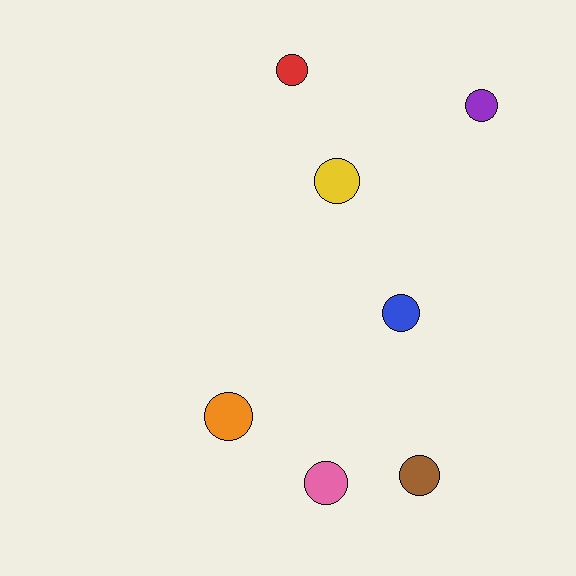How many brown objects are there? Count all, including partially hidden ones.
There is 1 brown object.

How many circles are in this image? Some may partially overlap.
There are 7 circles.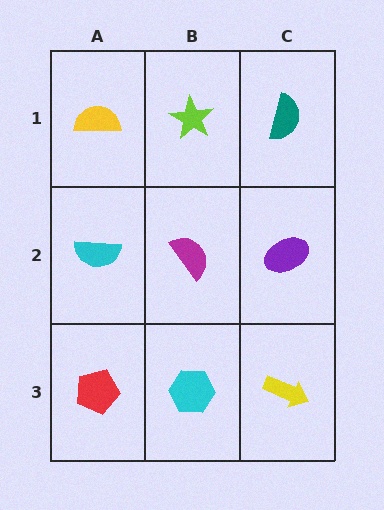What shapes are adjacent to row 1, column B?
A magenta semicircle (row 2, column B), a yellow semicircle (row 1, column A), a teal semicircle (row 1, column C).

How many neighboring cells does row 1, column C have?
2.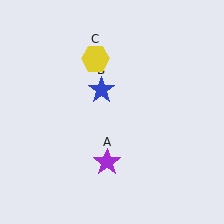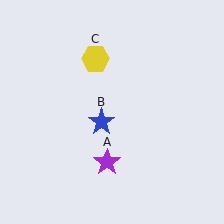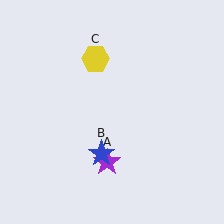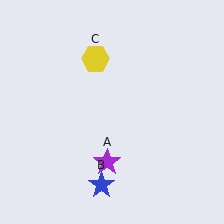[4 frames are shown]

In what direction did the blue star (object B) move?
The blue star (object B) moved down.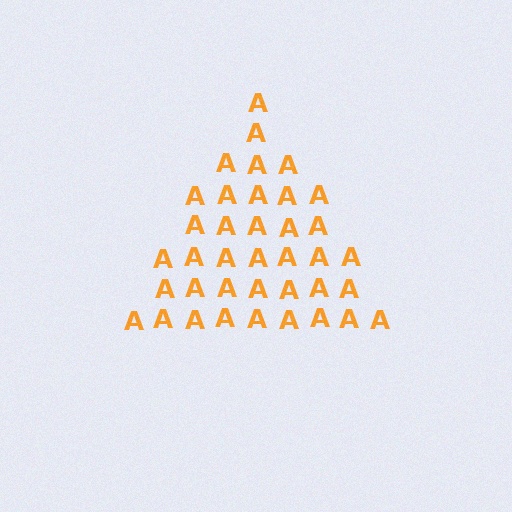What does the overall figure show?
The overall figure shows a triangle.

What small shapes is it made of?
It is made of small letter A's.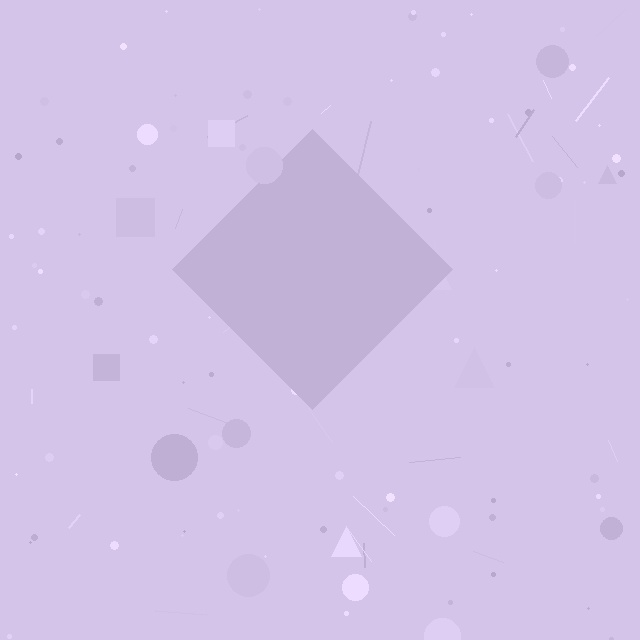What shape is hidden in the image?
A diamond is hidden in the image.